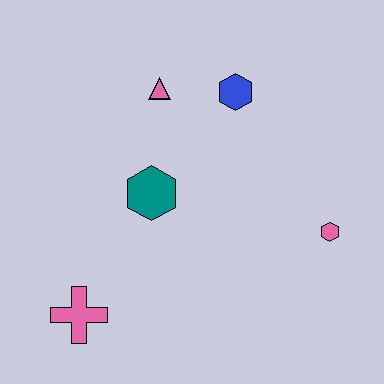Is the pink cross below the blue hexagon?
Yes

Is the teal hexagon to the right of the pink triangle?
No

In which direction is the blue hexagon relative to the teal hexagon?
The blue hexagon is above the teal hexagon.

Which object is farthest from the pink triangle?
The pink cross is farthest from the pink triangle.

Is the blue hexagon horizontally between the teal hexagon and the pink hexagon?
Yes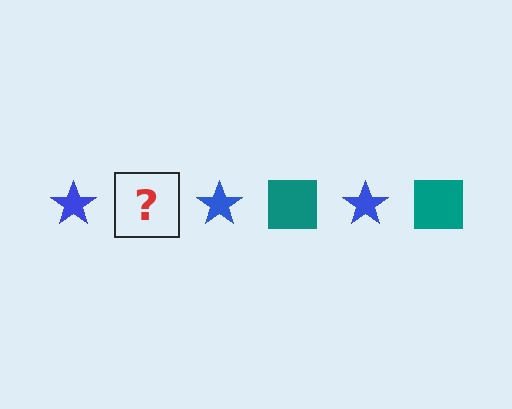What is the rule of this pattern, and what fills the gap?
The rule is that the pattern alternates between blue star and teal square. The gap should be filled with a teal square.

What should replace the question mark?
The question mark should be replaced with a teal square.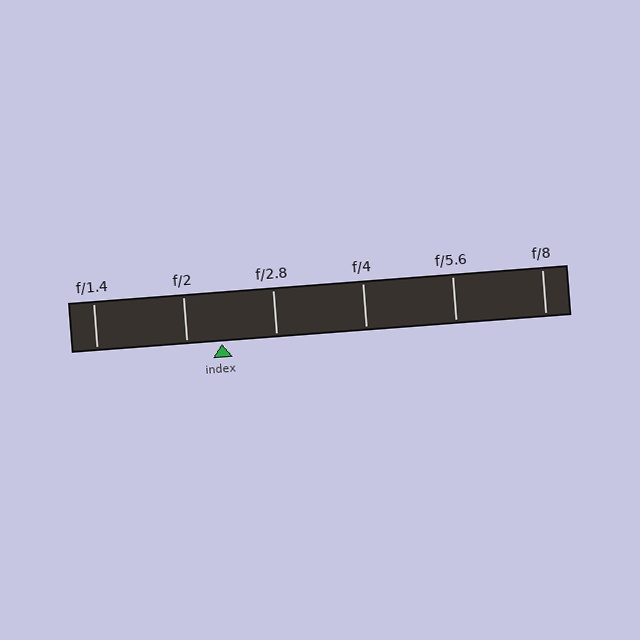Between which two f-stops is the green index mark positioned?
The index mark is between f/2 and f/2.8.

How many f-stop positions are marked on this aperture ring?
There are 6 f-stop positions marked.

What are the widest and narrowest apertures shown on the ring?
The widest aperture shown is f/1.4 and the narrowest is f/8.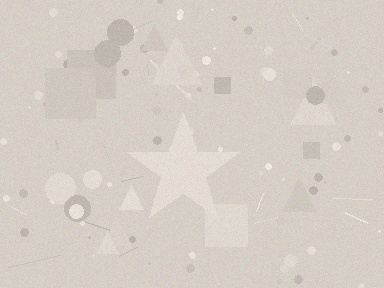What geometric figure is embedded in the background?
A star is embedded in the background.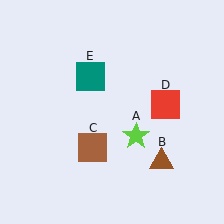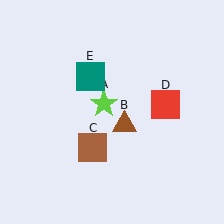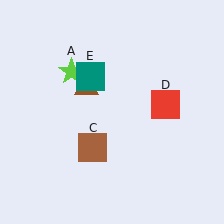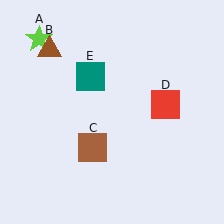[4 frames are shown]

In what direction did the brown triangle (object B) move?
The brown triangle (object B) moved up and to the left.